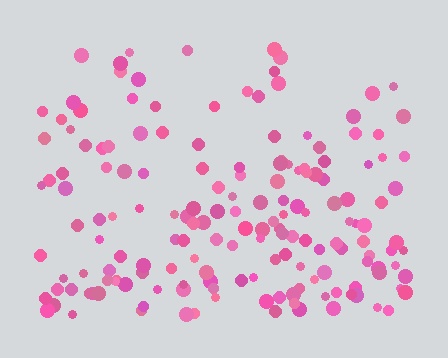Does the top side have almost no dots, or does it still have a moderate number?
Still a moderate number, just noticeably fewer than the bottom.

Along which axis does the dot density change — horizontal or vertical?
Vertical.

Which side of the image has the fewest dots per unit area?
The top.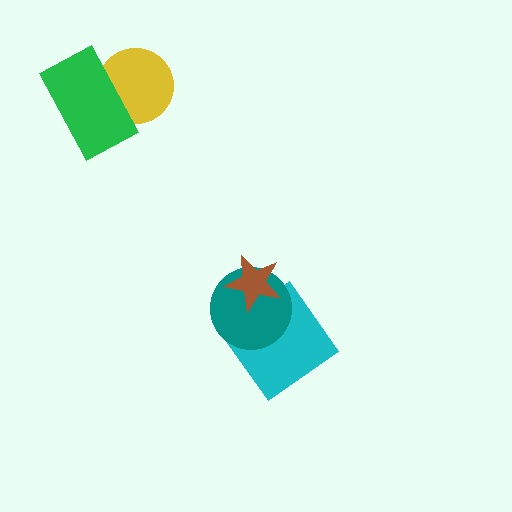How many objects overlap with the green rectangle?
1 object overlaps with the green rectangle.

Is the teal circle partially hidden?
Yes, it is partially covered by another shape.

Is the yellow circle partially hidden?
Yes, it is partially covered by another shape.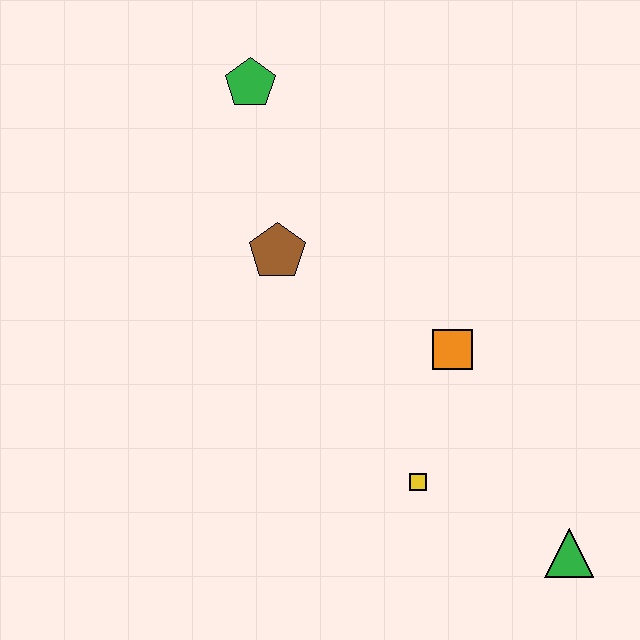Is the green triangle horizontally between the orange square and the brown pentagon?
No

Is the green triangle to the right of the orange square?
Yes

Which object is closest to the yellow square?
The orange square is closest to the yellow square.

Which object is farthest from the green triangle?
The green pentagon is farthest from the green triangle.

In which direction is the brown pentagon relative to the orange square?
The brown pentagon is to the left of the orange square.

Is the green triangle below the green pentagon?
Yes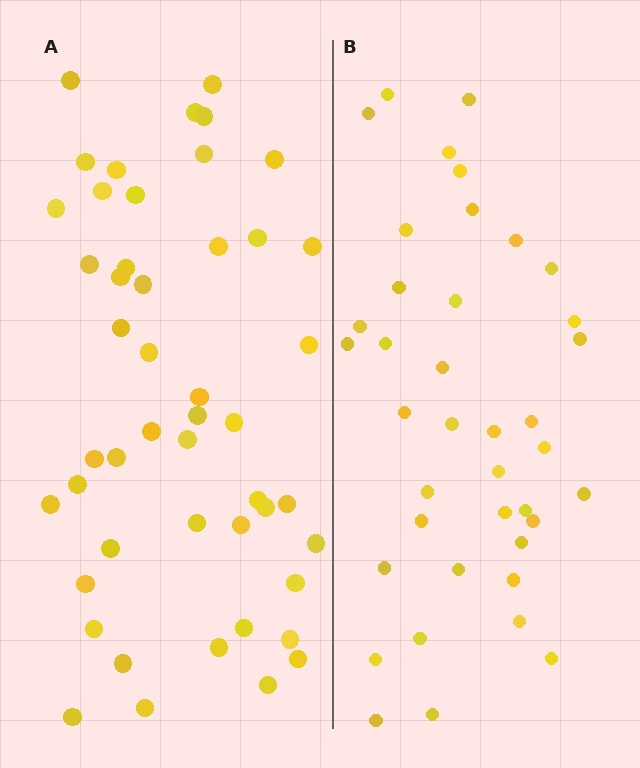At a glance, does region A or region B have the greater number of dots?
Region A (the left region) has more dots.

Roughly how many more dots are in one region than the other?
Region A has roughly 8 or so more dots than region B.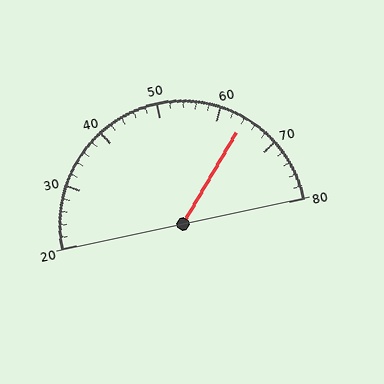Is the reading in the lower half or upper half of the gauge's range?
The reading is in the upper half of the range (20 to 80).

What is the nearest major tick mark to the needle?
The nearest major tick mark is 60.